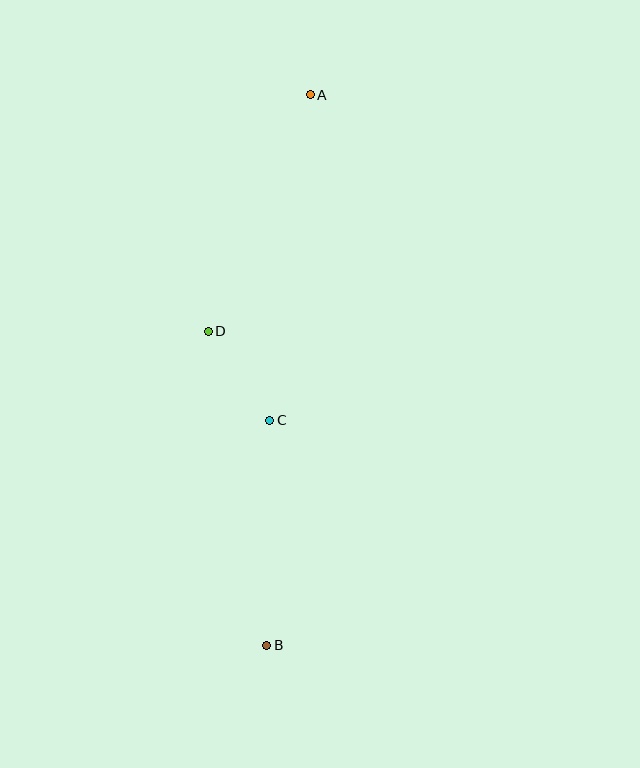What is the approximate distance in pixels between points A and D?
The distance between A and D is approximately 257 pixels.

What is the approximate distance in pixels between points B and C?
The distance between B and C is approximately 225 pixels.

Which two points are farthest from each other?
Points A and B are farthest from each other.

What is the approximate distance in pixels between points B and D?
The distance between B and D is approximately 319 pixels.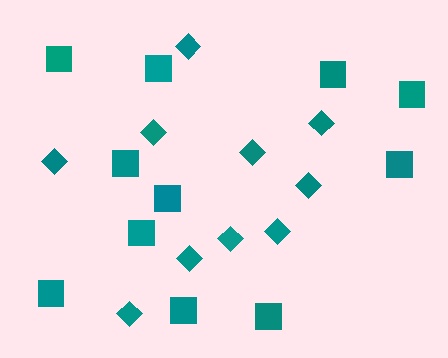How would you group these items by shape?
There are 2 groups: one group of diamonds (10) and one group of squares (11).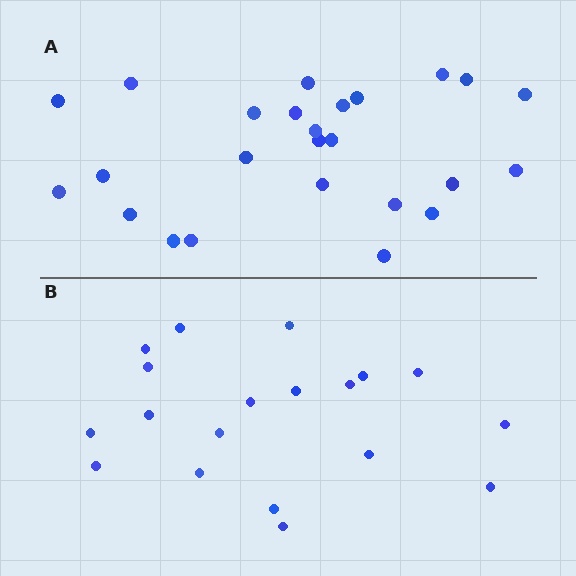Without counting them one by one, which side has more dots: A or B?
Region A (the top region) has more dots.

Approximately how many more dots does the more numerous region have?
Region A has about 6 more dots than region B.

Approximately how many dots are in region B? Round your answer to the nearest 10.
About 20 dots. (The exact count is 19, which rounds to 20.)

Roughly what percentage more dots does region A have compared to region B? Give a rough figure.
About 30% more.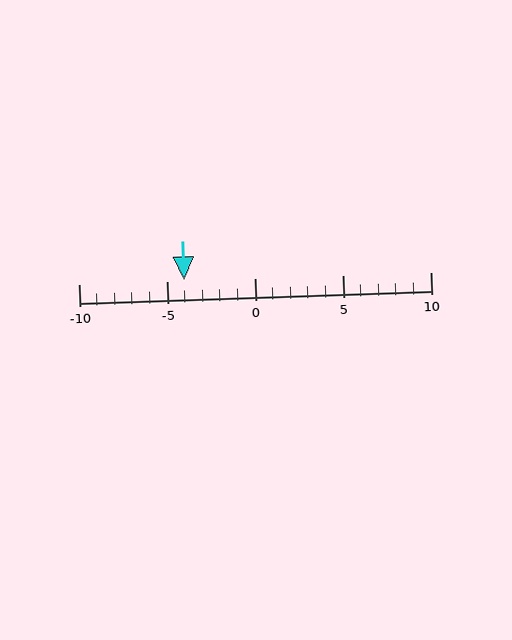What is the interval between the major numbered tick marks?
The major tick marks are spaced 5 units apart.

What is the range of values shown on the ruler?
The ruler shows values from -10 to 10.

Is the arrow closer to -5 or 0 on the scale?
The arrow is closer to -5.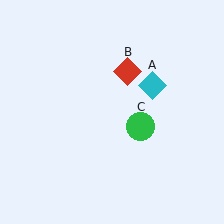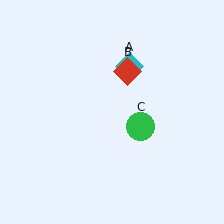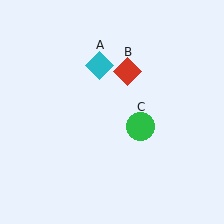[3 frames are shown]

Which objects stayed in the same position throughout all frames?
Red diamond (object B) and green circle (object C) remained stationary.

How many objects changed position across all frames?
1 object changed position: cyan diamond (object A).